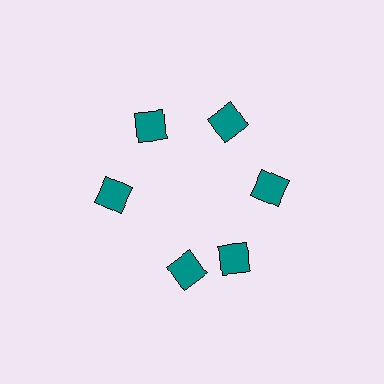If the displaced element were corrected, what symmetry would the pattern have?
It would have 6-fold rotational symmetry — the pattern would map onto itself every 60 degrees.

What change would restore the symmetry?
The symmetry would be restored by rotating it back into even spacing with its neighbors so that all 6 squares sit at equal angles and equal distance from the center.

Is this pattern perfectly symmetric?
No. The 6 teal squares are arranged in a ring, but one element near the 7 o'clock position is rotated out of alignment along the ring, breaking the 6-fold rotational symmetry.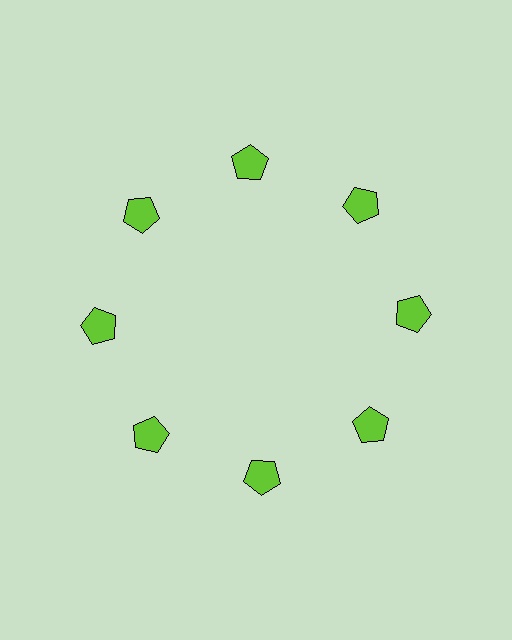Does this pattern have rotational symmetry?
Yes, this pattern has 8-fold rotational symmetry. It looks the same after rotating 45 degrees around the center.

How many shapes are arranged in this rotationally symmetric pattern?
There are 8 shapes, arranged in 8 groups of 1.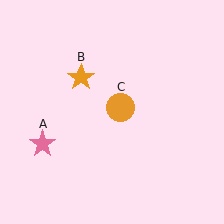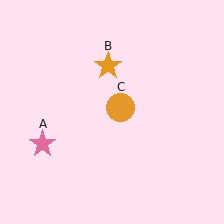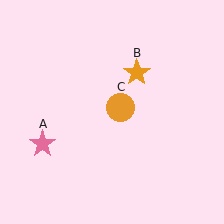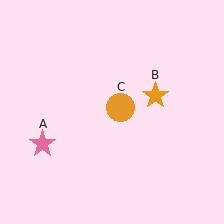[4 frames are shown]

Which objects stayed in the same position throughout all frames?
Pink star (object A) and orange circle (object C) remained stationary.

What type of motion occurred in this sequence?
The orange star (object B) rotated clockwise around the center of the scene.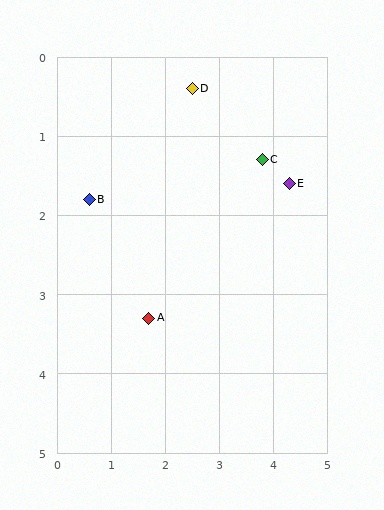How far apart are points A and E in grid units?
Points A and E are about 3.1 grid units apart.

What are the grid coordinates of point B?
Point B is at approximately (0.6, 1.8).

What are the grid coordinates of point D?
Point D is at approximately (2.5, 0.4).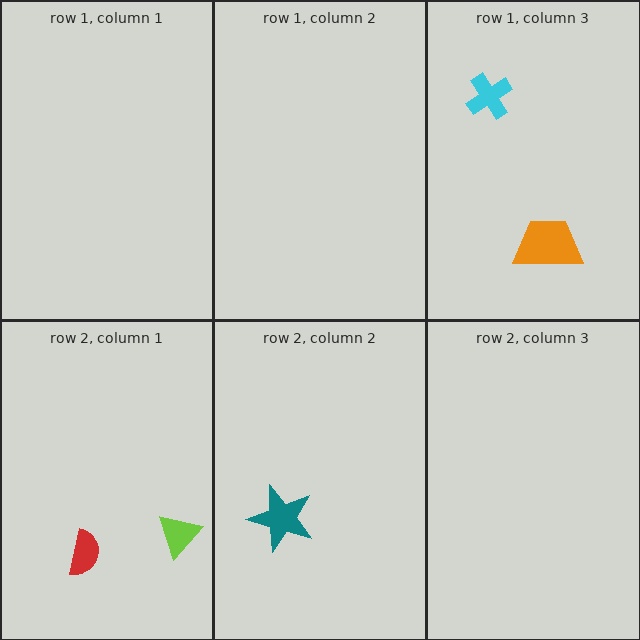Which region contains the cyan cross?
The row 1, column 3 region.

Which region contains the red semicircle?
The row 2, column 1 region.